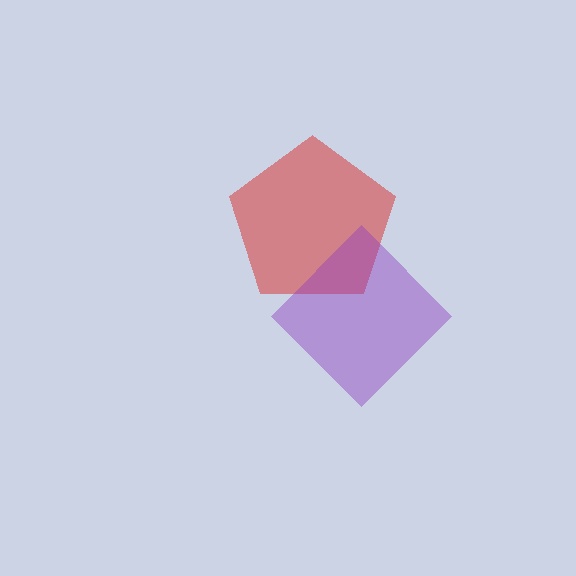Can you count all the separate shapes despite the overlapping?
Yes, there are 2 separate shapes.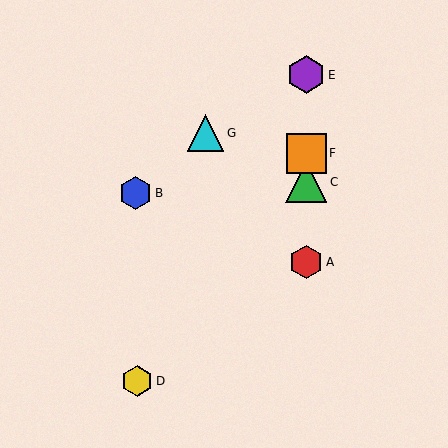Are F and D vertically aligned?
No, F is at x≈306 and D is at x≈137.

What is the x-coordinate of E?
Object E is at x≈306.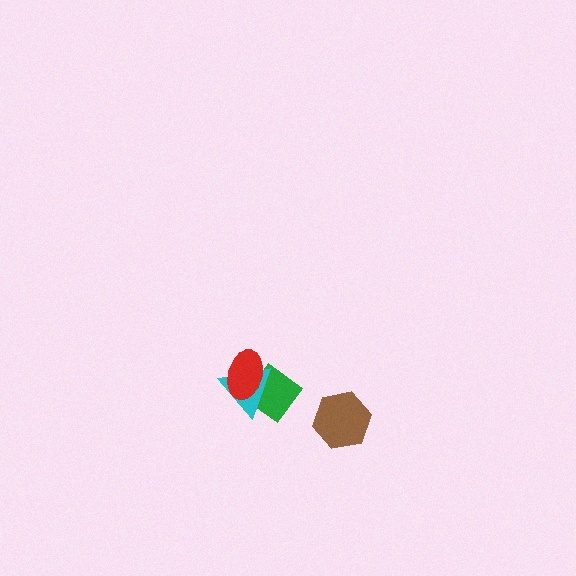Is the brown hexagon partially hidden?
No, no other shape covers it.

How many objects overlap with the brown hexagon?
0 objects overlap with the brown hexagon.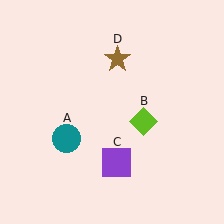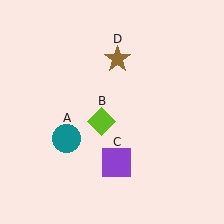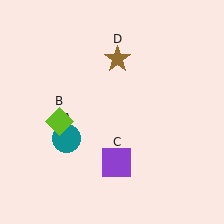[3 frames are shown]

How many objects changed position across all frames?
1 object changed position: lime diamond (object B).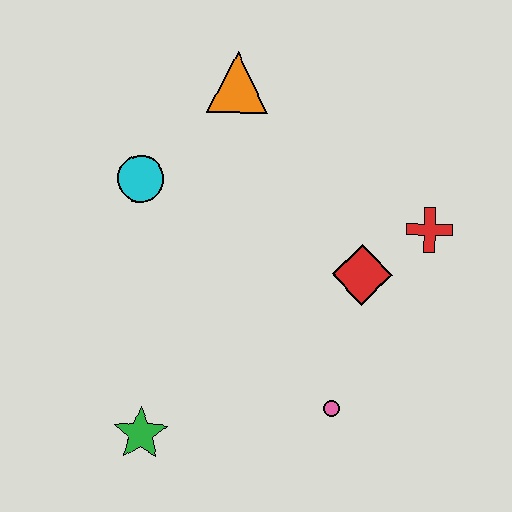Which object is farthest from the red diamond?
The green star is farthest from the red diamond.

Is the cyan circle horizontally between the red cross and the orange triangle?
No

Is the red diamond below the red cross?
Yes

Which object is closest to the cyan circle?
The orange triangle is closest to the cyan circle.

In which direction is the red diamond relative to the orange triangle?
The red diamond is below the orange triangle.